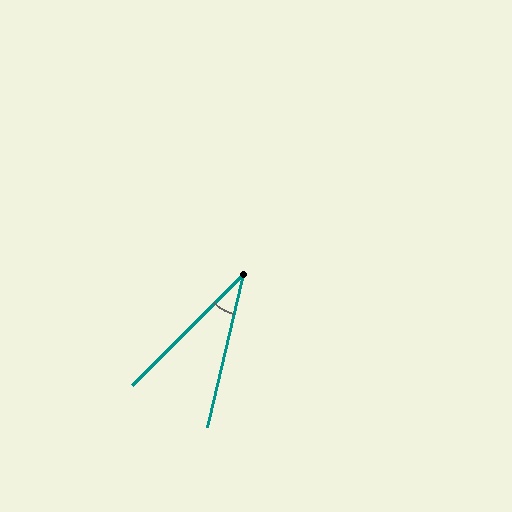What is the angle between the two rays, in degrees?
Approximately 32 degrees.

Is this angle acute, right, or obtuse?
It is acute.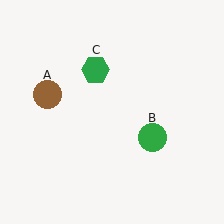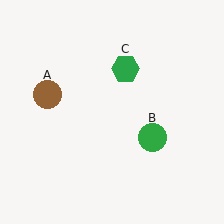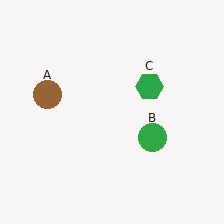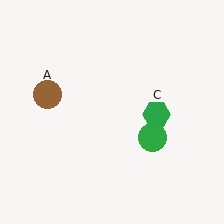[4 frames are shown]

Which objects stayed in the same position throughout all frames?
Brown circle (object A) and green circle (object B) remained stationary.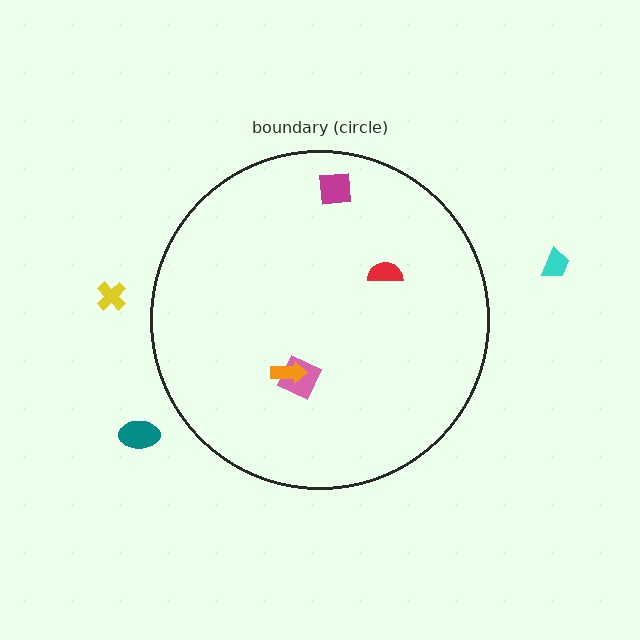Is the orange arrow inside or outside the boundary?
Inside.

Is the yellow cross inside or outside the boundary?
Outside.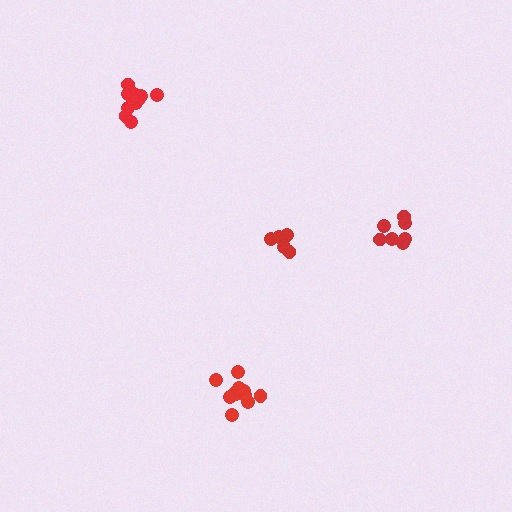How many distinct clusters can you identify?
There are 4 distinct clusters.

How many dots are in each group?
Group 1: 6 dots, Group 2: 7 dots, Group 3: 10 dots, Group 4: 11 dots (34 total).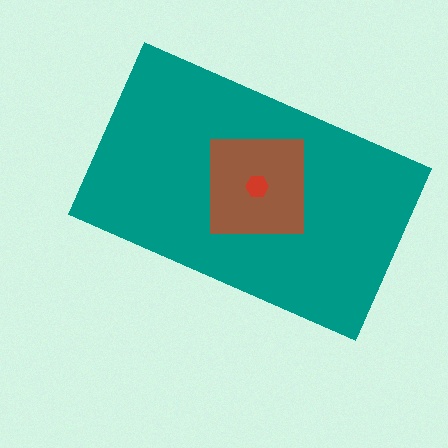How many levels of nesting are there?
3.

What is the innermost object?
The red hexagon.